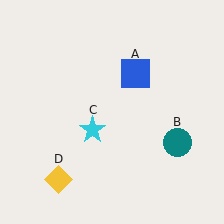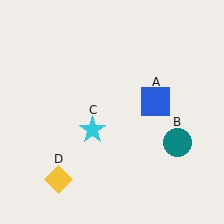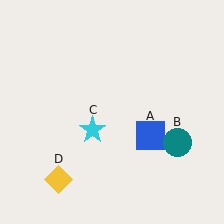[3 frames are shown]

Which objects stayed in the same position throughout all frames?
Teal circle (object B) and cyan star (object C) and yellow diamond (object D) remained stationary.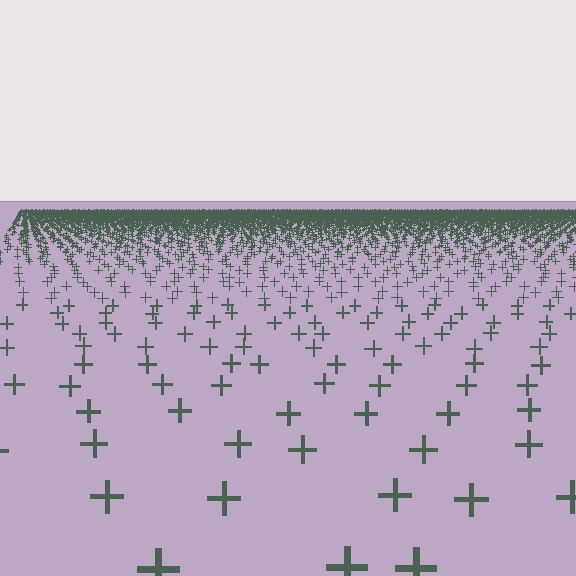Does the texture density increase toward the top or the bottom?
Density increases toward the top.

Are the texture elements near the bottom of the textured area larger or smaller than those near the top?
Larger. Near the bottom, elements are closer to the viewer and appear at a bigger on-screen size.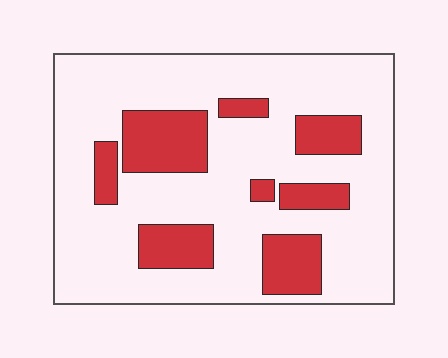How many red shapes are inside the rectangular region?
8.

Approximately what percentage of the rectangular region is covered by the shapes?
Approximately 25%.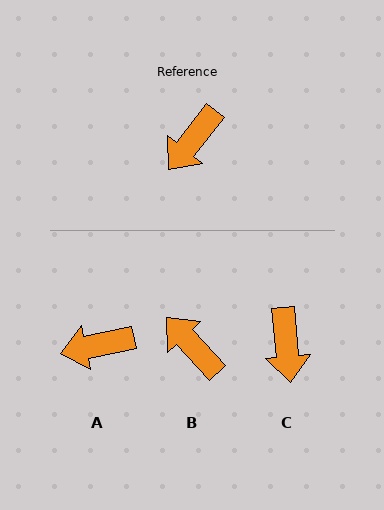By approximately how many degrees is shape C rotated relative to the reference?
Approximately 44 degrees counter-clockwise.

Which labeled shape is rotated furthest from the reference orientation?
B, about 99 degrees away.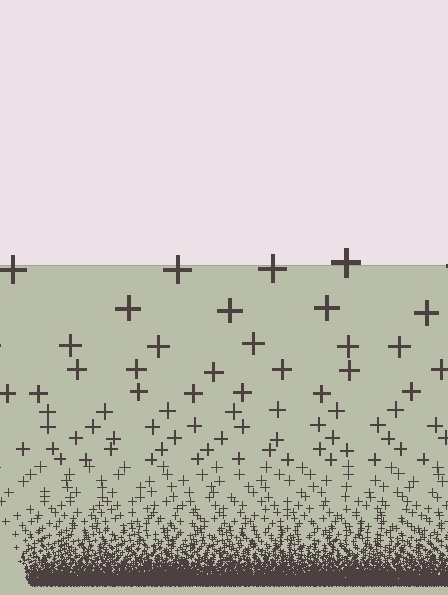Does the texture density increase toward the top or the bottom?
Density increases toward the bottom.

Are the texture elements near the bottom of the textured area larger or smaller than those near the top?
Smaller. The gradient is inverted — elements near the bottom are smaller and denser.